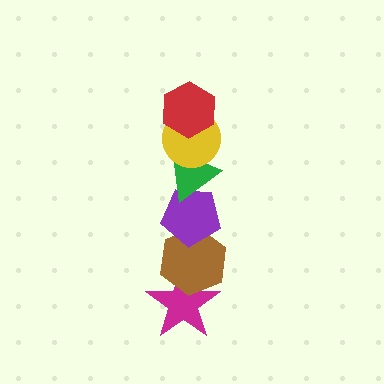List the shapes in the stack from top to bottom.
From top to bottom: the red hexagon, the yellow circle, the green triangle, the purple pentagon, the brown hexagon, the magenta star.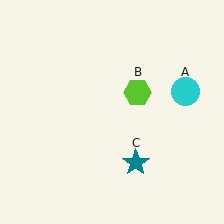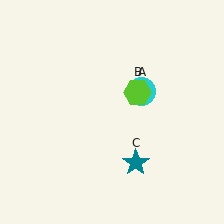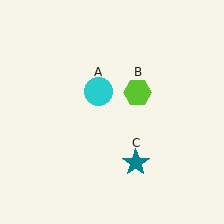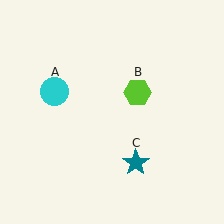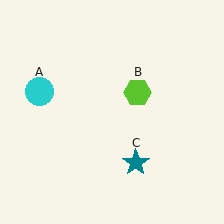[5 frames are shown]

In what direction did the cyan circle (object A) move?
The cyan circle (object A) moved left.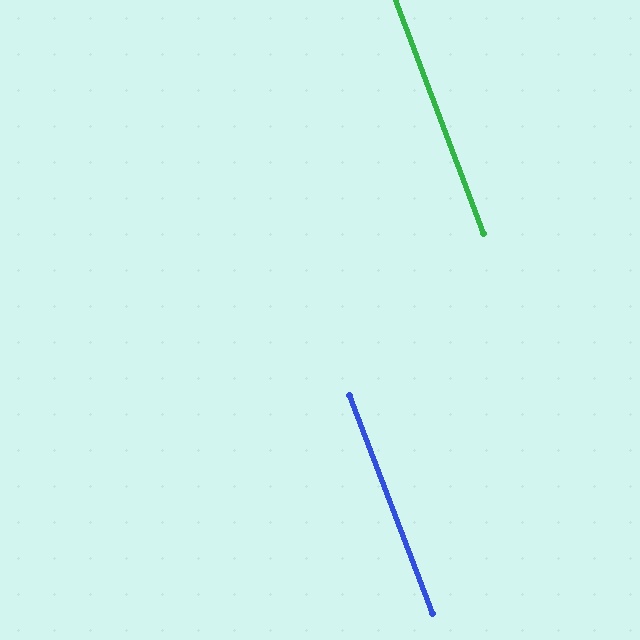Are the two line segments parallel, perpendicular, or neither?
Parallel — their directions differ by only 0.4°.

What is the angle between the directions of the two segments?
Approximately 0 degrees.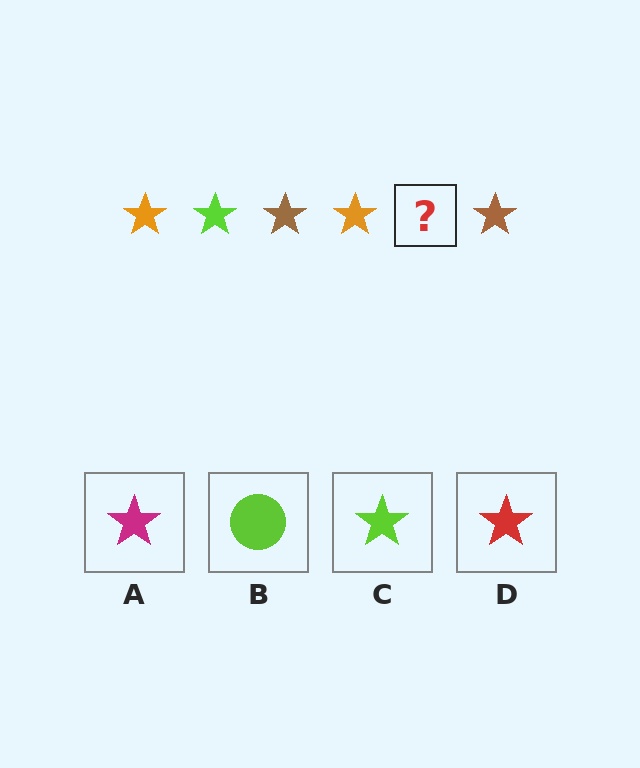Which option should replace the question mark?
Option C.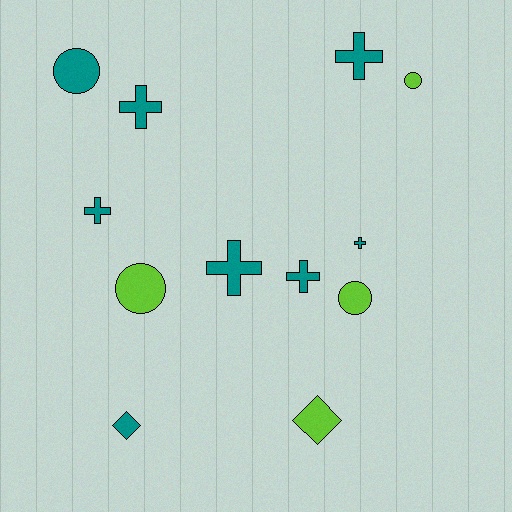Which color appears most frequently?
Teal, with 8 objects.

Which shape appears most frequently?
Cross, with 6 objects.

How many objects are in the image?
There are 12 objects.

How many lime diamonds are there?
There is 1 lime diamond.